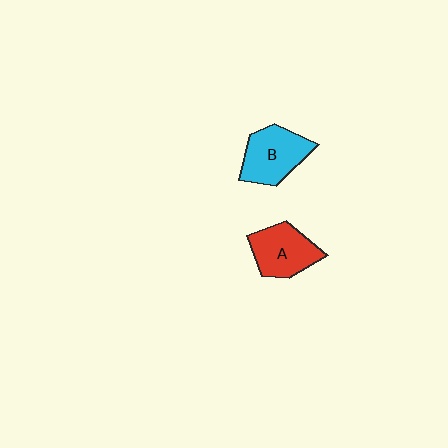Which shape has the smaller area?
Shape A (red).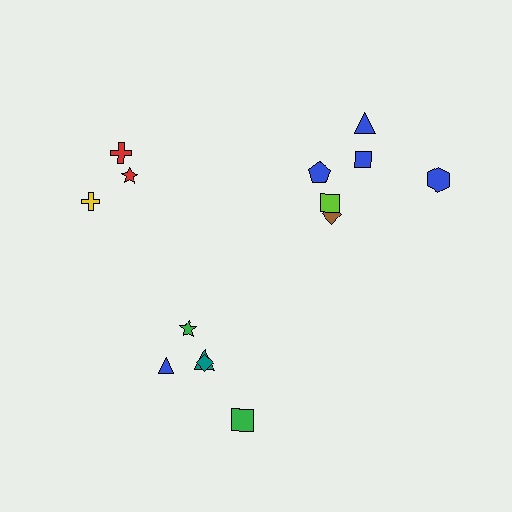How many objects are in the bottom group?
There are 5 objects.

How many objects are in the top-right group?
There are 6 objects.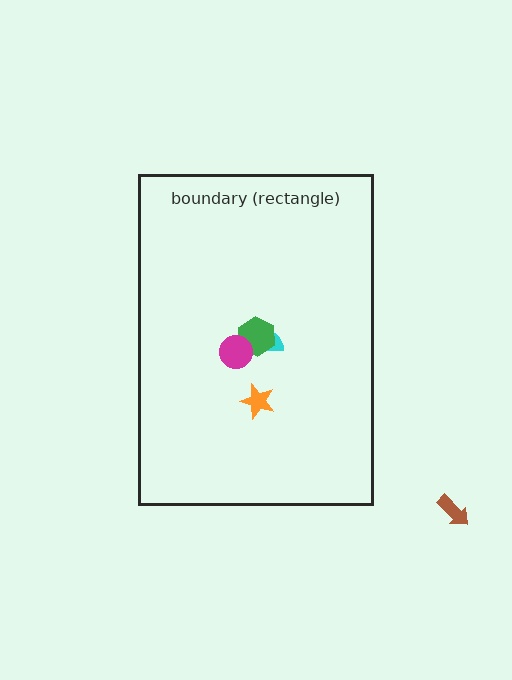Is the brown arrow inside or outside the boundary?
Outside.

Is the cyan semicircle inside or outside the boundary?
Inside.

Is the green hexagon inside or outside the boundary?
Inside.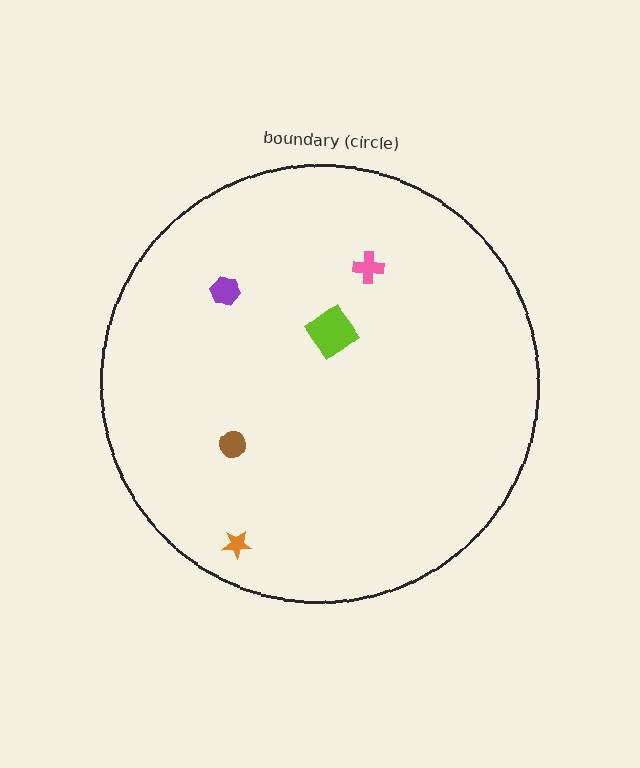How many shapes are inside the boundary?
5 inside, 0 outside.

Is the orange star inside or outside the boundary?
Inside.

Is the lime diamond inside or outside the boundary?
Inside.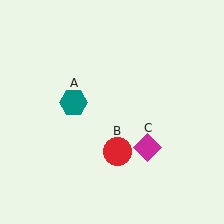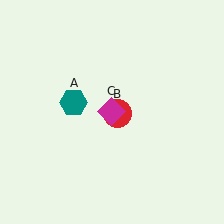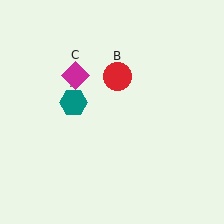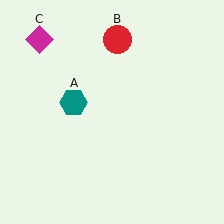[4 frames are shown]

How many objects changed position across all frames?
2 objects changed position: red circle (object B), magenta diamond (object C).